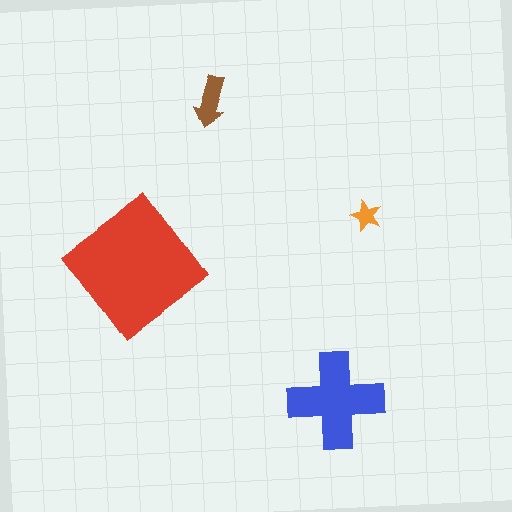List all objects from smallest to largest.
The orange star, the brown arrow, the blue cross, the red diamond.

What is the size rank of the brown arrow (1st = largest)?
3rd.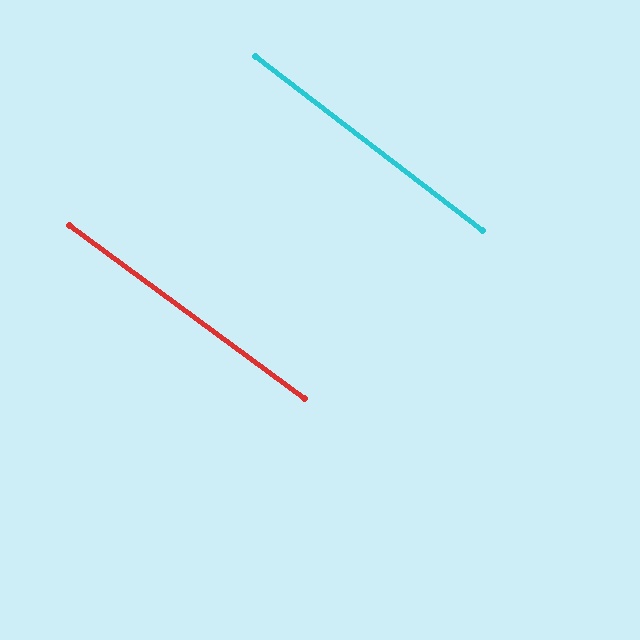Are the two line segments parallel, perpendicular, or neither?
Parallel — their directions differ by only 1.1°.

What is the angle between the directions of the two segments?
Approximately 1 degree.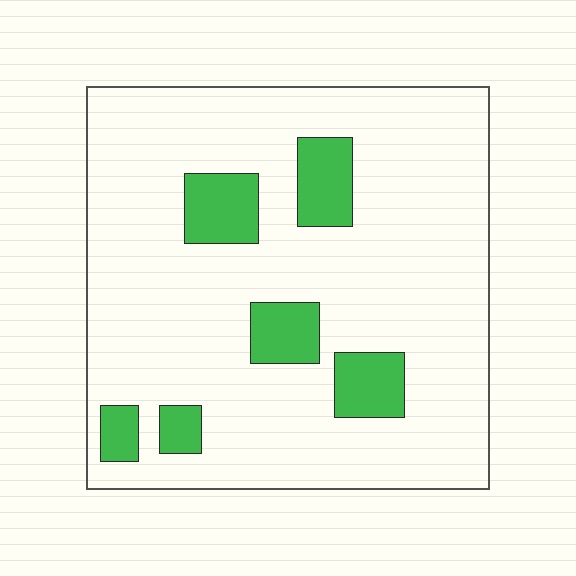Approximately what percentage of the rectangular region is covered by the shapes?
Approximately 15%.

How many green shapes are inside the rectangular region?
6.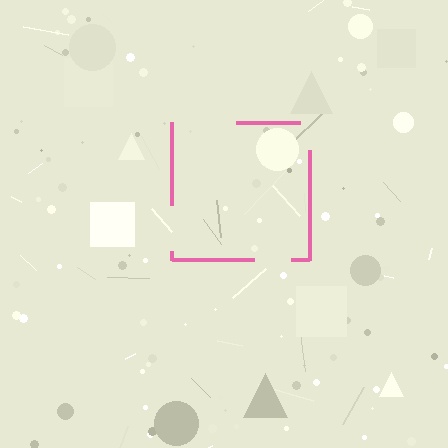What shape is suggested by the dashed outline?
The dashed outline suggests a square.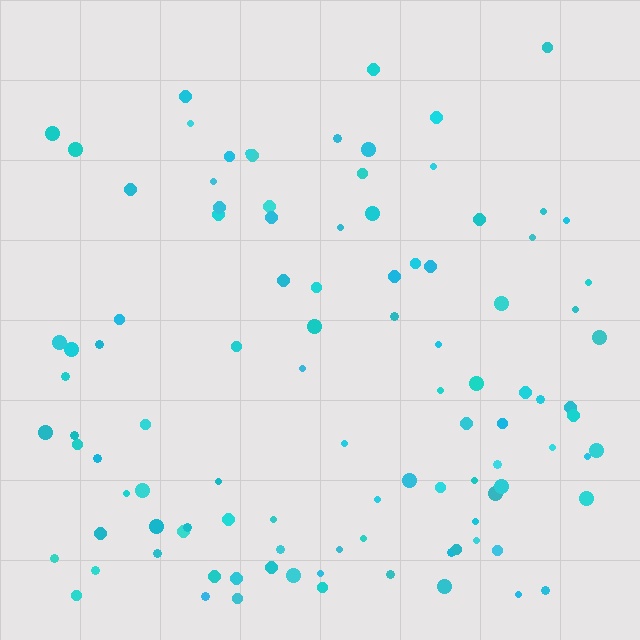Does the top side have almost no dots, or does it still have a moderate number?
Still a moderate number, just noticeably fewer than the bottom.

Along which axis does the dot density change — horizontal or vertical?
Vertical.